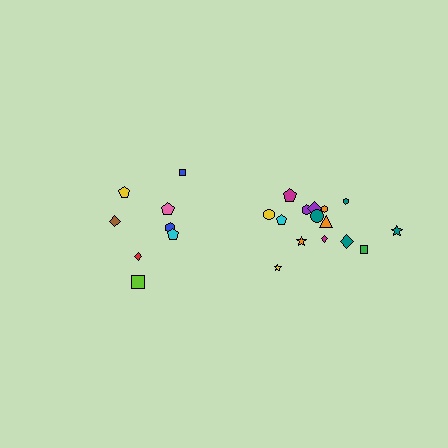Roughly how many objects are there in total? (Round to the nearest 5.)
Roughly 25 objects in total.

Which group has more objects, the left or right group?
The right group.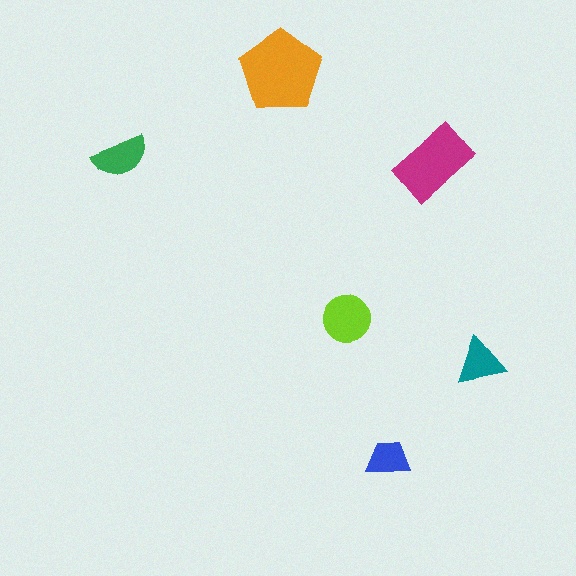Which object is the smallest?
The blue trapezoid.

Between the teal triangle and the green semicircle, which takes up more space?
The green semicircle.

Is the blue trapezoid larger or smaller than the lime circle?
Smaller.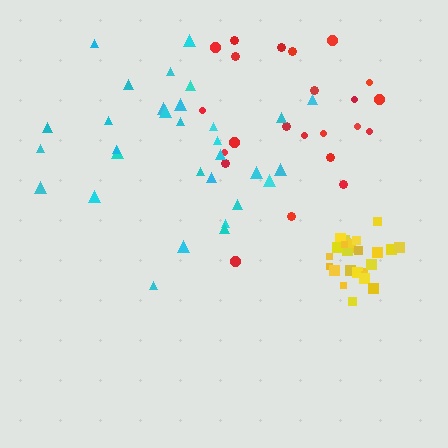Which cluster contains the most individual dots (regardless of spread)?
Cyan (32).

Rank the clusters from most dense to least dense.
yellow, cyan, red.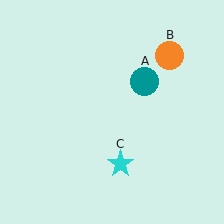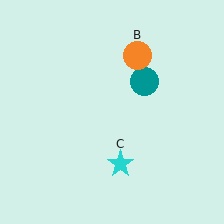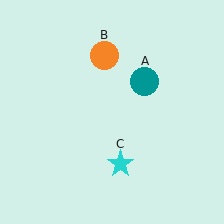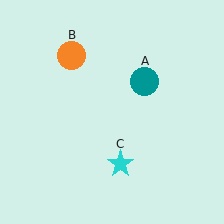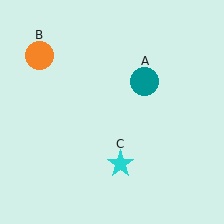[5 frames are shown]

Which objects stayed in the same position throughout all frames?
Teal circle (object A) and cyan star (object C) remained stationary.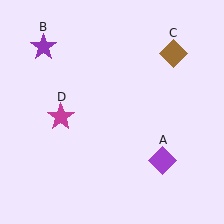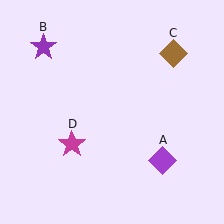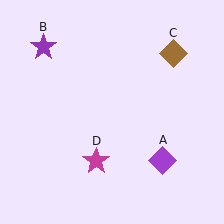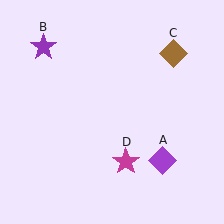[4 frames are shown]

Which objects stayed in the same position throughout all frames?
Purple diamond (object A) and purple star (object B) and brown diamond (object C) remained stationary.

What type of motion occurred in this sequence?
The magenta star (object D) rotated counterclockwise around the center of the scene.